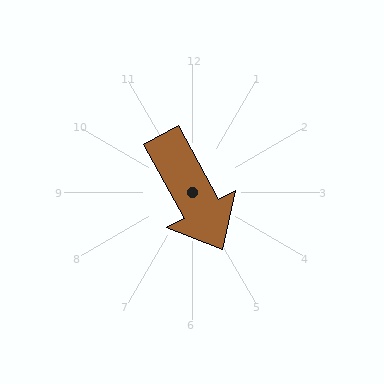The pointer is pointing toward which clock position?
Roughly 5 o'clock.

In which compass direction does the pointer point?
Southeast.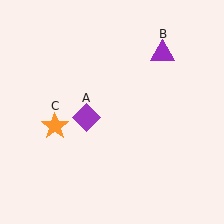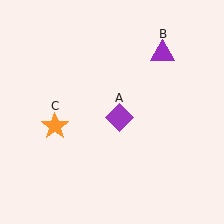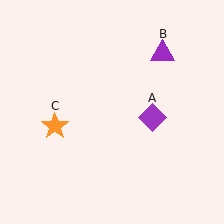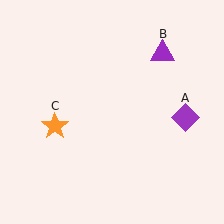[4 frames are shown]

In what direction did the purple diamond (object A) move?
The purple diamond (object A) moved right.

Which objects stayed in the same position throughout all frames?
Purple triangle (object B) and orange star (object C) remained stationary.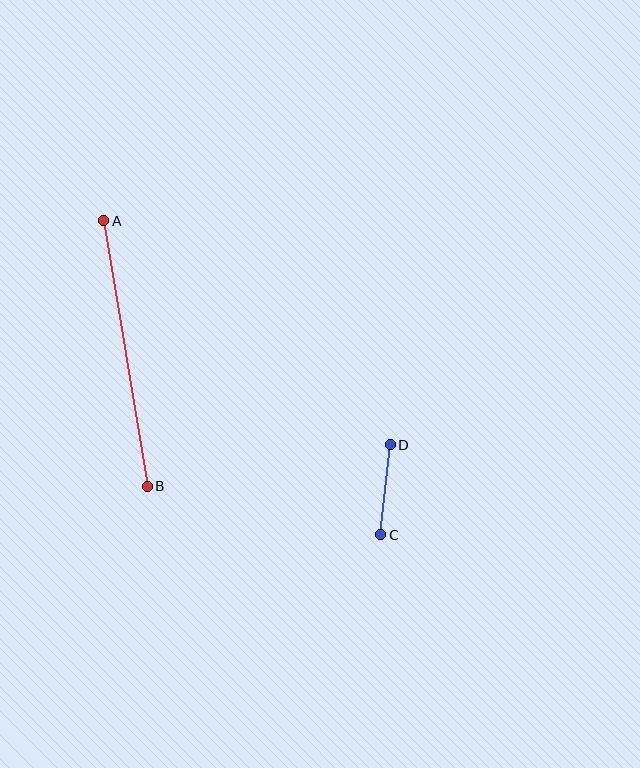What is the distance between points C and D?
The distance is approximately 90 pixels.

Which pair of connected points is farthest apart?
Points A and B are farthest apart.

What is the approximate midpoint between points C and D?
The midpoint is at approximately (385, 490) pixels.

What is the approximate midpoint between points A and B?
The midpoint is at approximately (126, 354) pixels.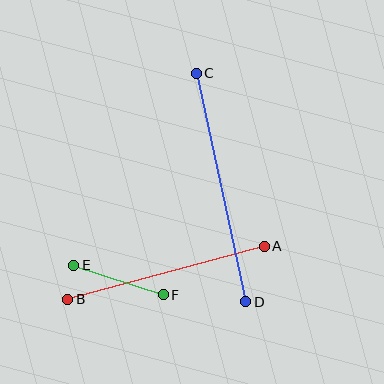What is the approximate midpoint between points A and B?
The midpoint is at approximately (166, 273) pixels.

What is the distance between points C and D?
The distance is approximately 234 pixels.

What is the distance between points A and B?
The distance is approximately 203 pixels.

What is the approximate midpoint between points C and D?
The midpoint is at approximately (221, 187) pixels.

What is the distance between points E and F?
The distance is approximately 95 pixels.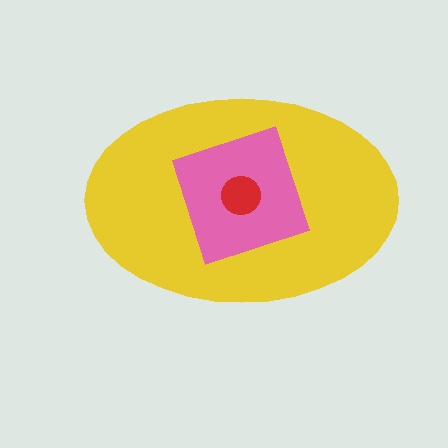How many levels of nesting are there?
3.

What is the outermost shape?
The yellow ellipse.